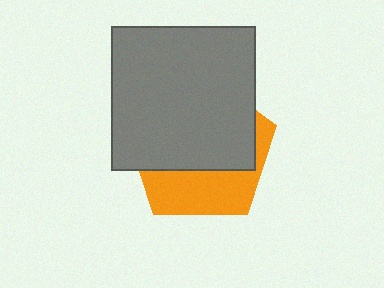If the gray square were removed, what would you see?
You would see the complete orange pentagon.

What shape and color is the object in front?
The object in front is a gray square.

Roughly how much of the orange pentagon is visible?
A small part of it is visible (roughly 36%).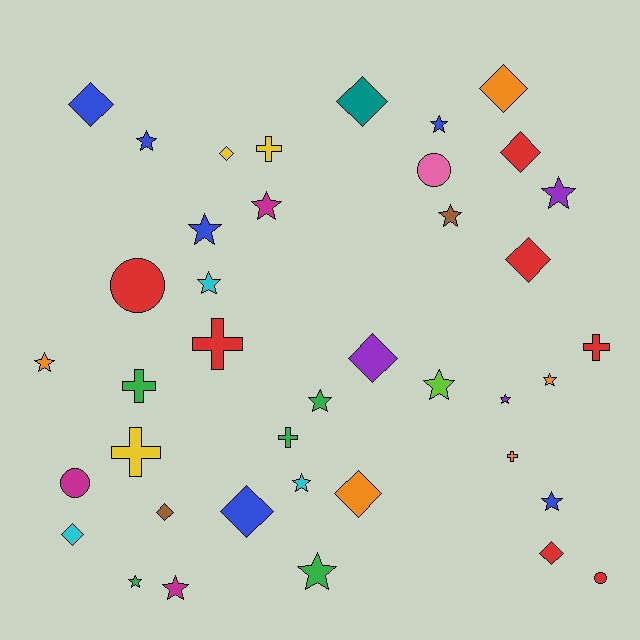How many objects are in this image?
There are 40 objects.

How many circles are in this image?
There are 4 circles.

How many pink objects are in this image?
There is 1 pink object.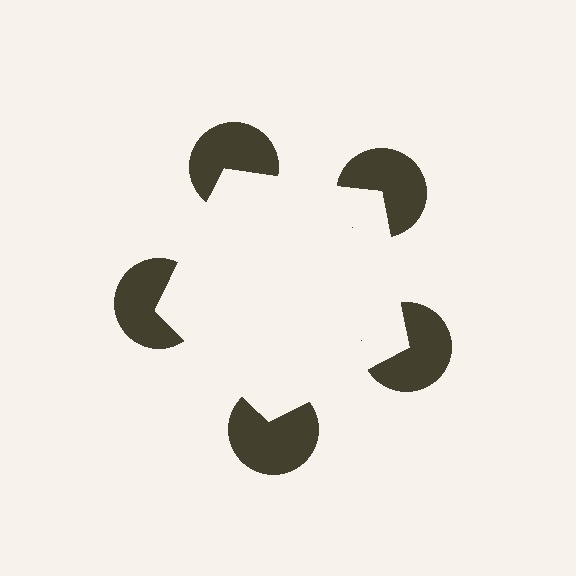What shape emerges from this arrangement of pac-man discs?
An illusory pentagon — its edges are inferred from the aligned wedge cuts in the pac-man discs, not physically drawn.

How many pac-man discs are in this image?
There are 5 — one at each vertex of the illusory pentagon.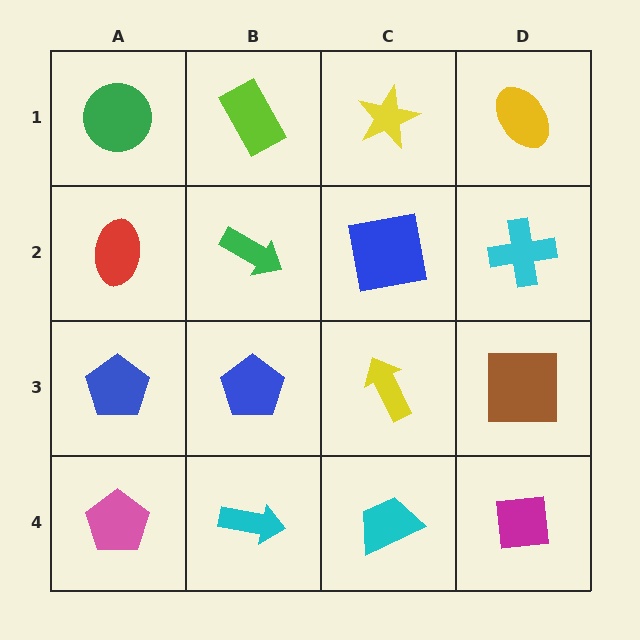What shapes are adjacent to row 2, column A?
A green circle (row 1, column A), a blue pentagon (row 3, column A), a green arrow (row 2, column B).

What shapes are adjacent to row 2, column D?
A yellow ellipse (row 1, column D), a brown square (row 3, column D), a blue square (row 2, column C).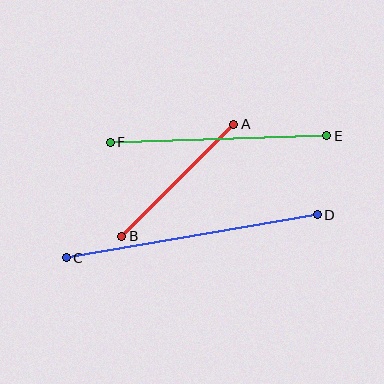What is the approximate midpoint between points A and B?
The midpoint is at approximately (178, 180) pixels.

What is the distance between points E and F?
The distance is approximately 217 pixels.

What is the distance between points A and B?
The distance is approximately 158 pixels.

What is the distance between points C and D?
The distance is approximately 254 pixels.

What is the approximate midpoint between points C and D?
The midpoint is at approximately (192, 236) pixels.